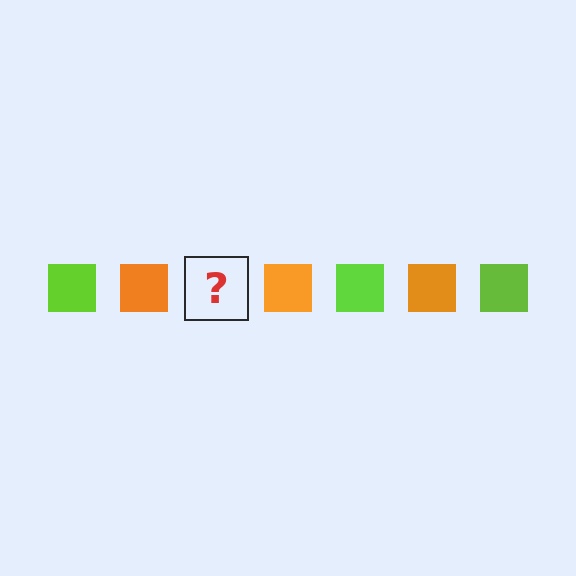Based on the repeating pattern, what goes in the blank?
The blank should be a lime square.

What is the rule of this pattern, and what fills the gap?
The rule is that the pattern cycles through lime, orange squares. The gap should be filled with a lime square.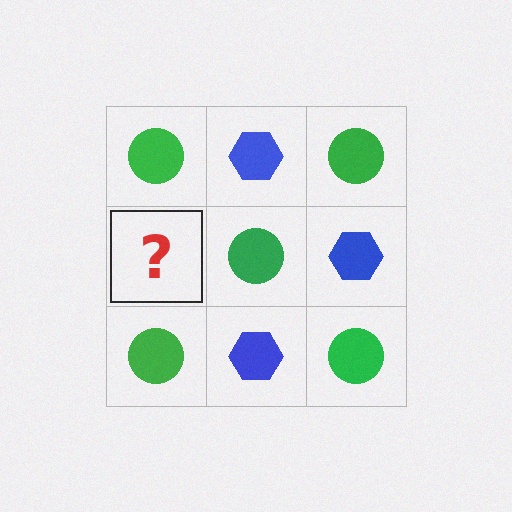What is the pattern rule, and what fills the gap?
The rule is that it alternates green circle and blue hexagon in a checkerboard pattern. The gap should be filled with a blue hexagon.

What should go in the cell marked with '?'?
The missing cell should contain a blue hexagon.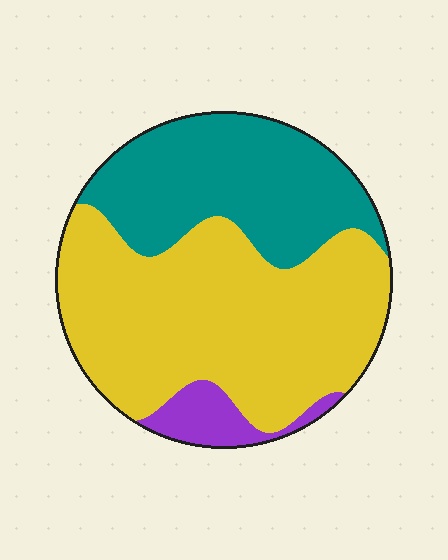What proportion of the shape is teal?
Teal covers 34% of the shape.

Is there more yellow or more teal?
Yellow.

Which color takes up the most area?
Yellow, at roughly 60%.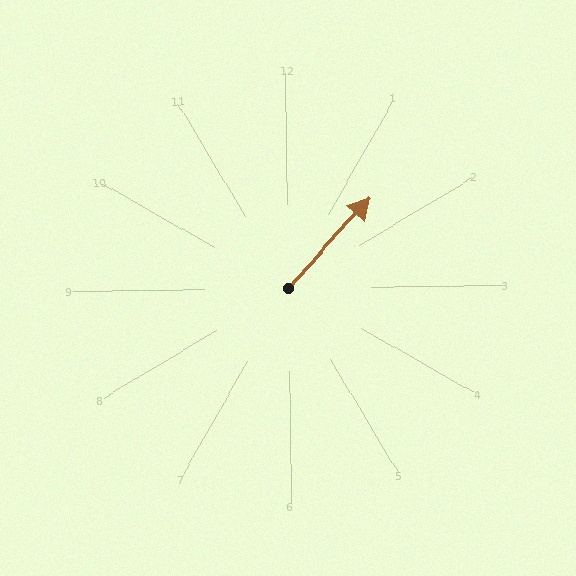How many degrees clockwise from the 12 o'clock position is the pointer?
Approximately 43 degrees.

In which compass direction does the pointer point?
Northeast.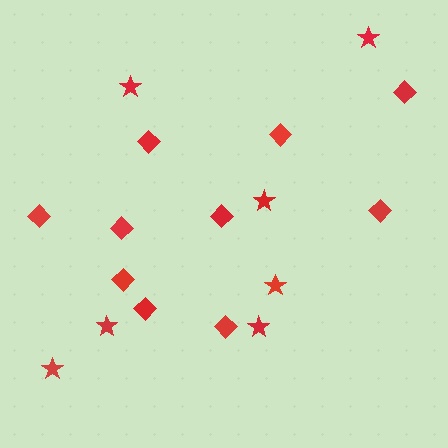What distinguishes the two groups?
There are 2 groups: one group of diamonds (10) and one group of stars (7).